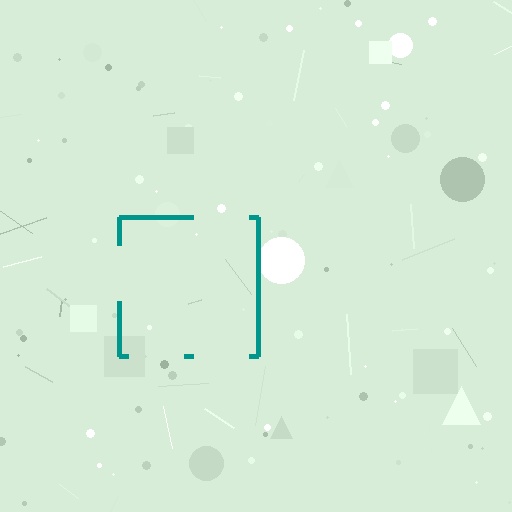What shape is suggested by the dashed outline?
The dashed outline suggests a square.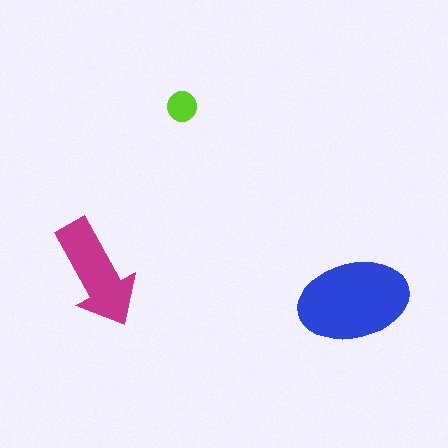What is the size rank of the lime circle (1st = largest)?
3rd.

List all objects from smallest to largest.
The lime circle, the magenta arrow, the blue ellipse.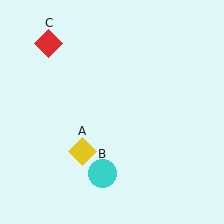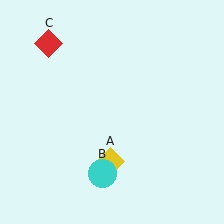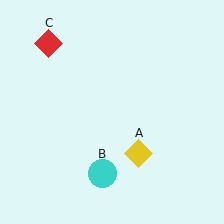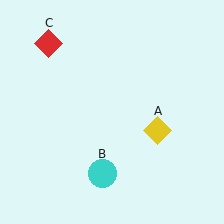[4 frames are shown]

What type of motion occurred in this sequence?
The yellow diamond (object A) rotated counterclockwise around the center of the scene.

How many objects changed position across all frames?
1 object changed position: yellow diamond (object A).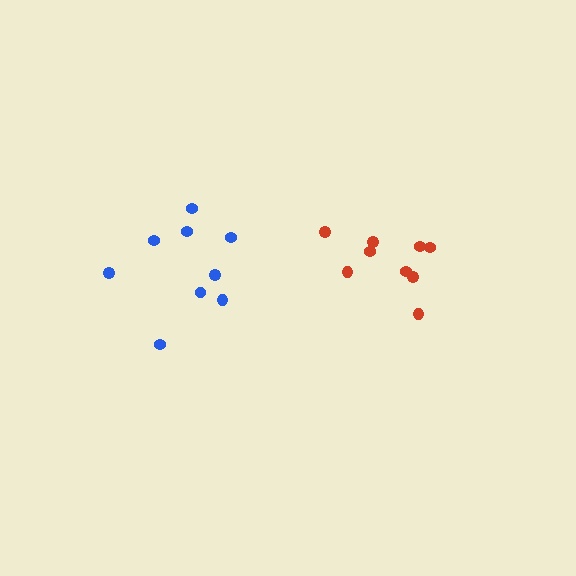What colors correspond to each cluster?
The clusters are colored: red, blue.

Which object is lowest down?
The blue cluster is bottommost.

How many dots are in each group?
Group 1: 9 dots, Group 2: 9 dots (18 total).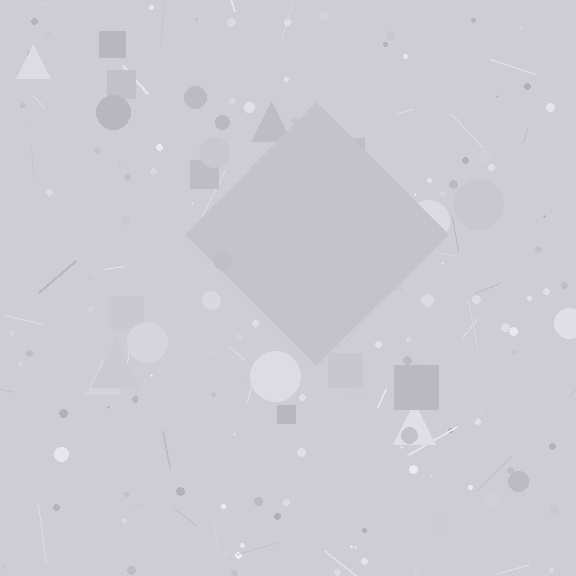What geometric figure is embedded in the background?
A diamond is embedded in the background.